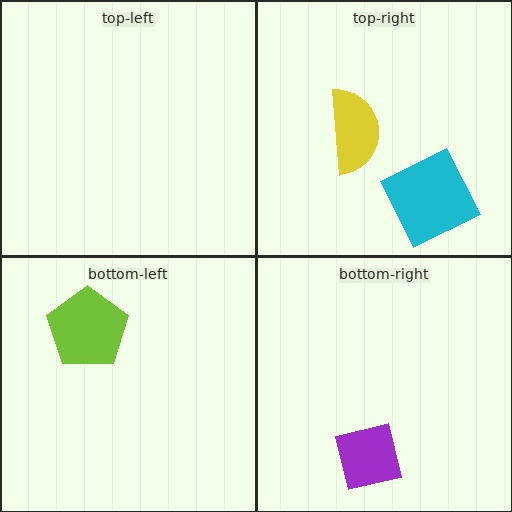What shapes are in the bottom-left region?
The lime pentagon.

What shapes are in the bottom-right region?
The purple square.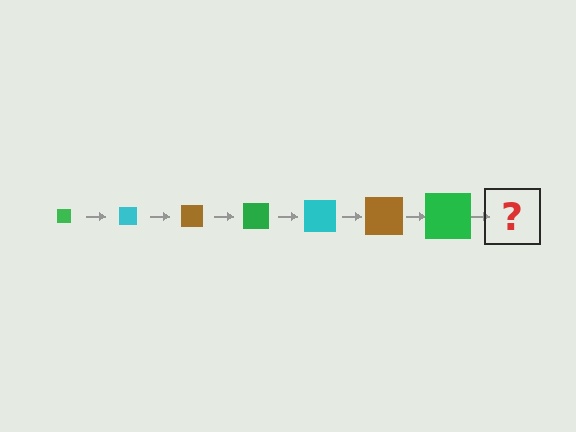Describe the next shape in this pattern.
It should be a cyan square, larger than the previous one.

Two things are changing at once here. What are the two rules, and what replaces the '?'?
The two rules are that the square grows larger each step and the color cycles through green, cyan, and brown. The '?' should be a cyan square, larger than the previous one.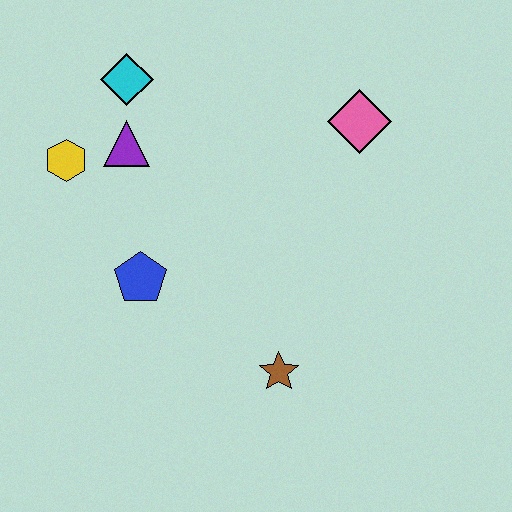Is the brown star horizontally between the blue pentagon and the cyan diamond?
No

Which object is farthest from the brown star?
The cyan diamond is farthest from the brown star.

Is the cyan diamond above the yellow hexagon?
Yes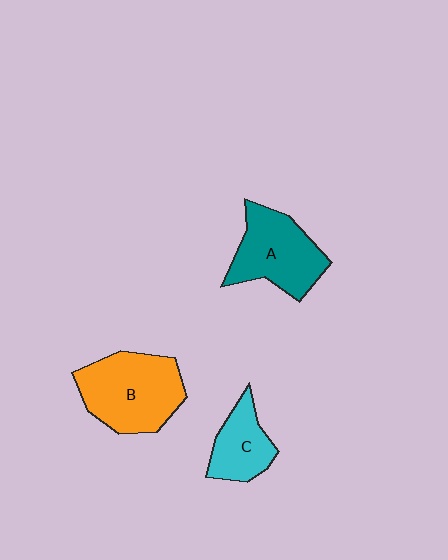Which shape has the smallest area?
Shape C (cyan).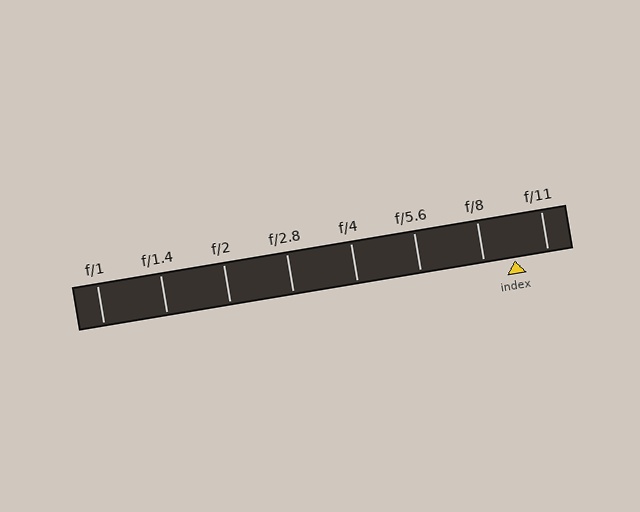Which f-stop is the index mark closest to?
The index mark is closest to f/8.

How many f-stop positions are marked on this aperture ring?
There are 8 f-stop positions marked.